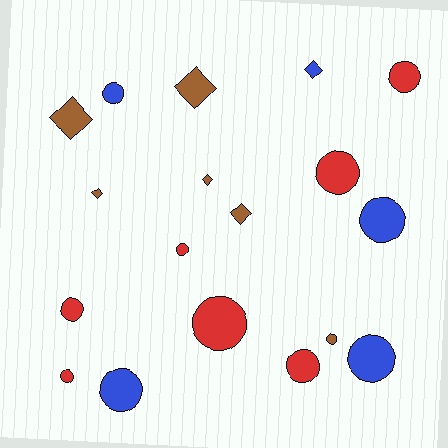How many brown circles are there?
There is 1 brown circle.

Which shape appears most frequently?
Circle, with 12 objects.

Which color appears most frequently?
Red, with 7 objects.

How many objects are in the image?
There are 18 objects.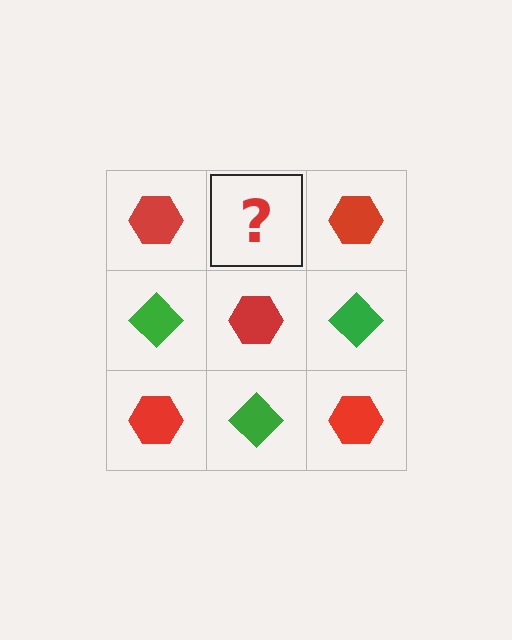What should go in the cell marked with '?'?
The missing cell should contain a green diamond.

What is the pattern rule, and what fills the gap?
The rule is that it alternates red hexagon and green diamond in a checkerboard pattern. The gap should be filled with a green diamond.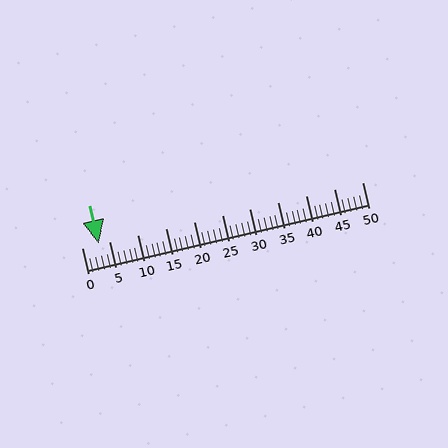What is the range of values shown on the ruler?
The ruler shows values from 0 to 50.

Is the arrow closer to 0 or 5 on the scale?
The arrow is closer to 5.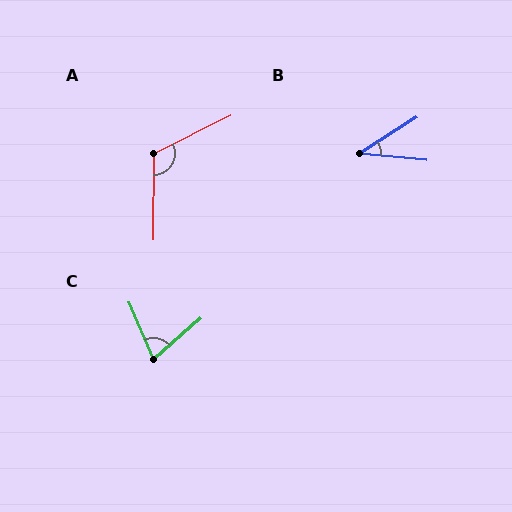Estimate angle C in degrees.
Approximately 72 degrees.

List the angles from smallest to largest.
B (37°), C (72°), A (117°).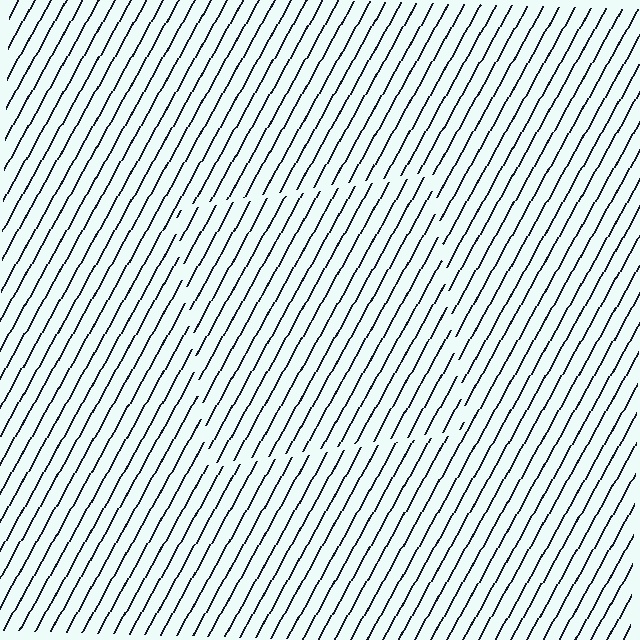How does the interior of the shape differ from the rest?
The interior of the shape contains the same grating, shifted by half a period — the contour is defined by the phase discontinuity where line-ends from the inner and outer gratings abut.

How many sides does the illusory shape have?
4 sides — the line-ends trace a square.